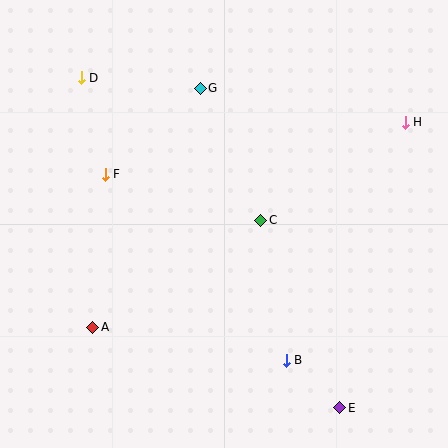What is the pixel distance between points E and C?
The distance between E and C is 203 pixels.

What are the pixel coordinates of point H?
Point H is at (405, 122).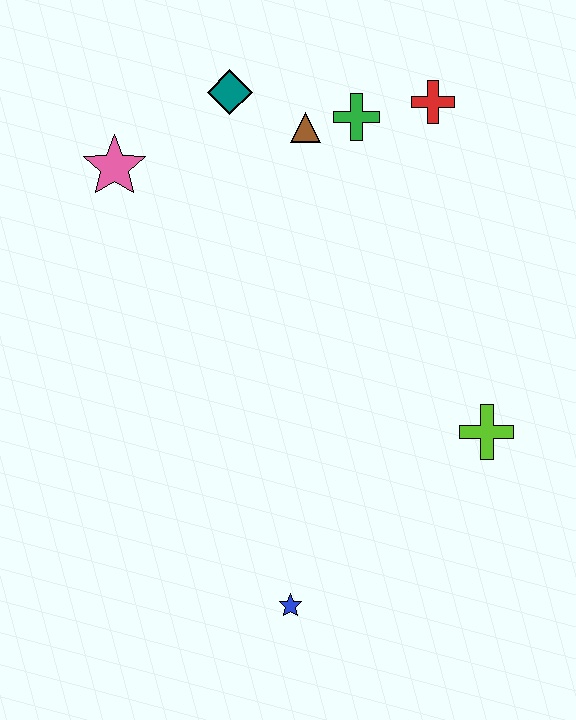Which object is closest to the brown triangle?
The green cross is closest to the brown triangle.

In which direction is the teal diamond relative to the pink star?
The teal diamond is to the right of the pink star.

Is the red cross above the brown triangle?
Yes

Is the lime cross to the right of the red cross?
Yes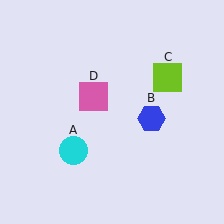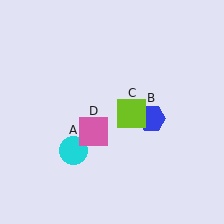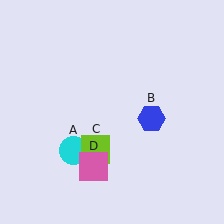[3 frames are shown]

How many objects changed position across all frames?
2 objects changed position: lime square (object C), pink square (object D).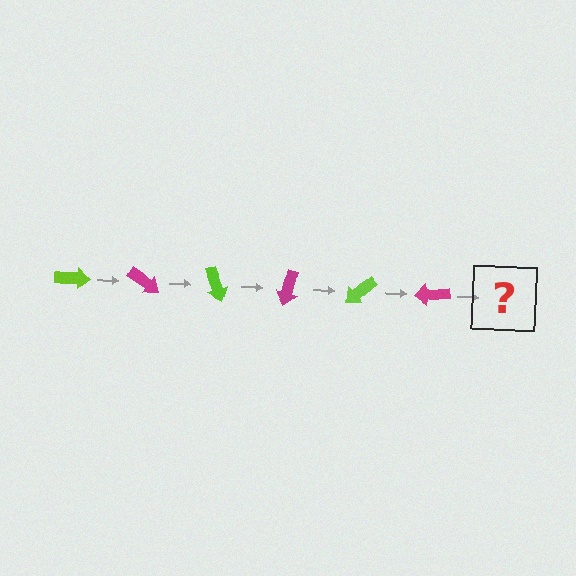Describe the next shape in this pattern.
It should be a lime arrow, rotated 210 degrees from the start.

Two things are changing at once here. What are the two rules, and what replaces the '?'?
The two rules are that it rotates 35 degrees each step and the color cycles through lime and magenta. The '?' should be a lime arrow, rotated 210 degrees from the start.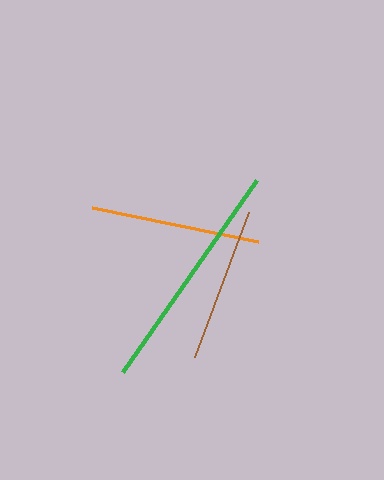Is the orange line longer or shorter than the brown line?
The orange line is longer than the brown line.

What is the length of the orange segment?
The orange segment is approximately 170 pixels long.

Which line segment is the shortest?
The brown line is the shortest at approximately 155 pixels.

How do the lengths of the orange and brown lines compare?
The orange and brown lines are approximately the same length.